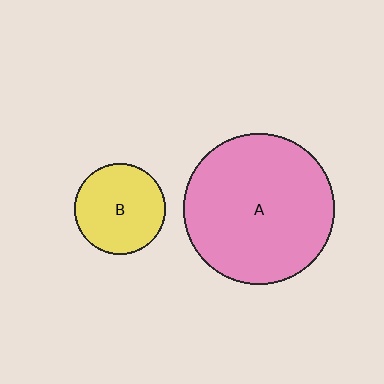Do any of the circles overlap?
No, none of the circles overlap.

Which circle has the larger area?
Circle A (pink).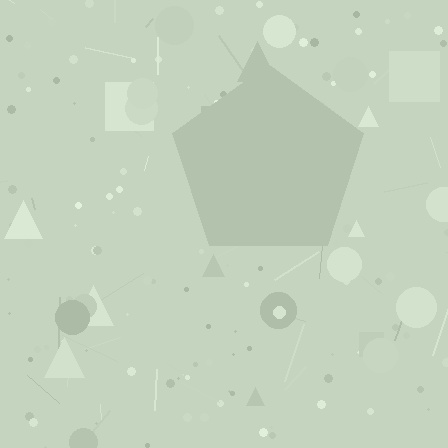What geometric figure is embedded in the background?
A pentagon is embedded in the background.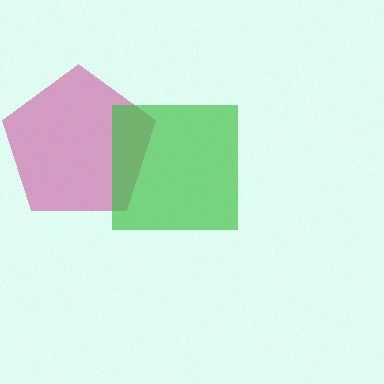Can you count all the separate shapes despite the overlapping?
Yes, there are 2 separate shapes.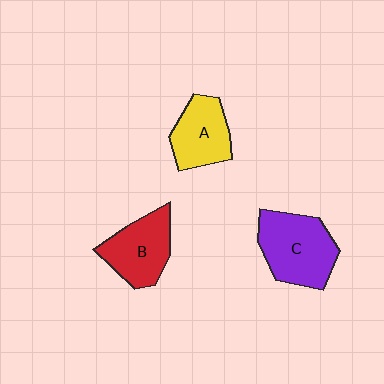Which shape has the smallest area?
Shape A (yellow).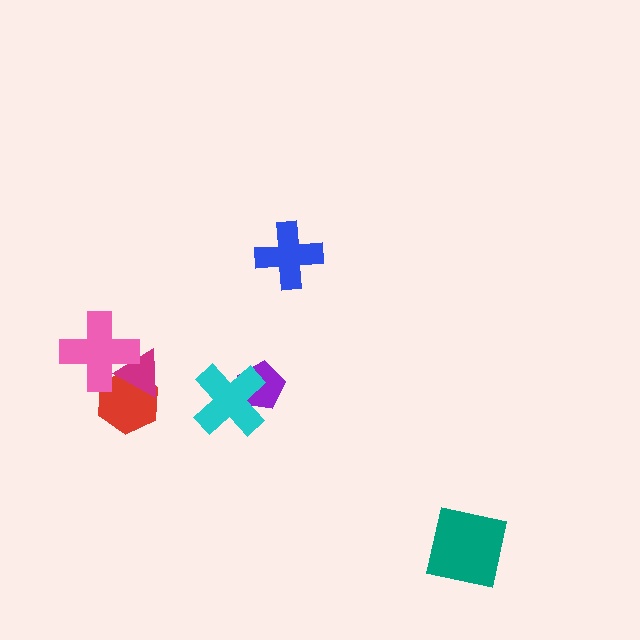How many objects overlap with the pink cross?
2 objects overlap with the pink cross.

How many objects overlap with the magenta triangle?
2 objects overlap with the magenta triangle.